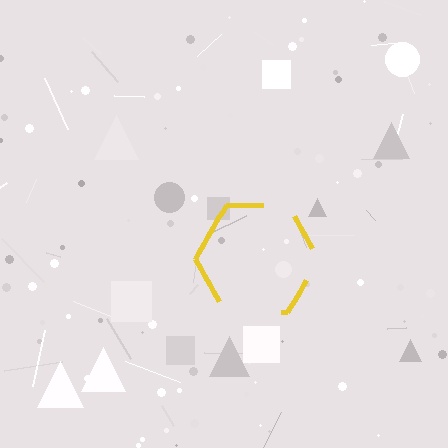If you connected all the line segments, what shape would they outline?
They would outline a hexagon.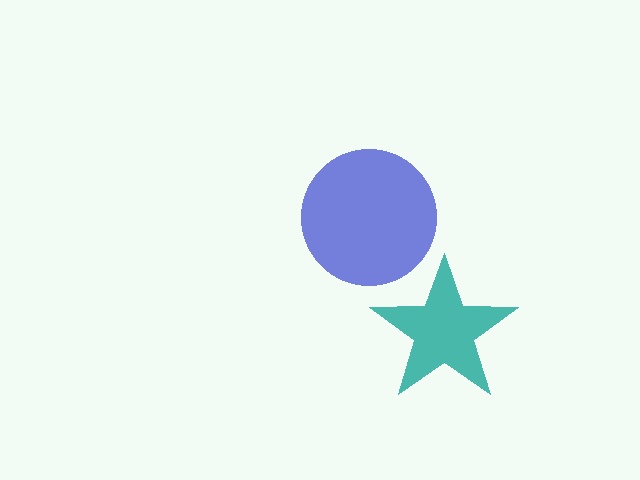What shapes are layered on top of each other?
The layered shapes are: a blue circle, a teal star.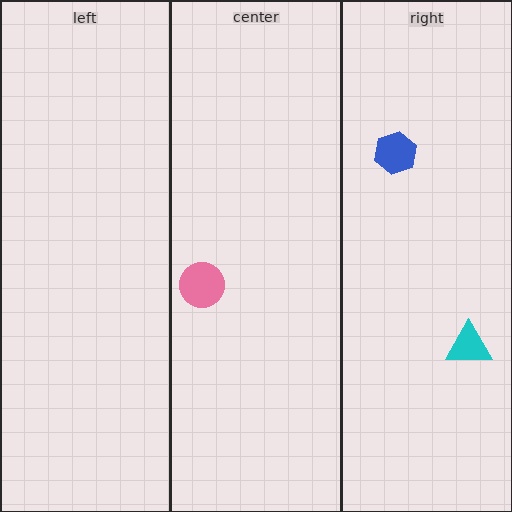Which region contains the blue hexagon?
The right region.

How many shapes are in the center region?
1.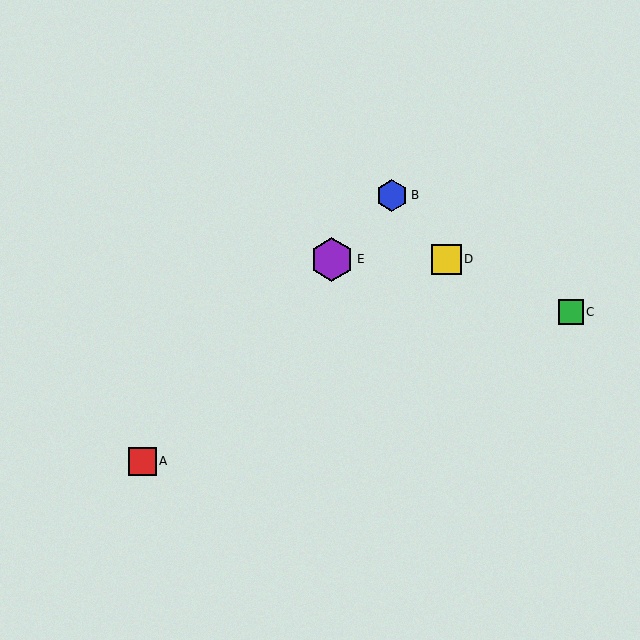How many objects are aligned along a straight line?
3 objects (A, B, E) are aligned along a straight line.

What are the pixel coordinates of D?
Object D is at (446, 259).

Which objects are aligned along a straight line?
Objects A, B, E are aligned along a straight line.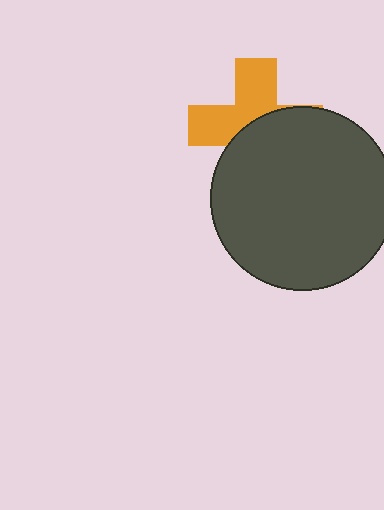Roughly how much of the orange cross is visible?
About half of it is visible (roughly 48%).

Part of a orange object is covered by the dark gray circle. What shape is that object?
It is a cross.